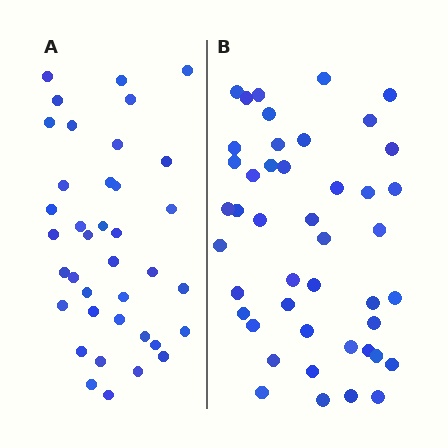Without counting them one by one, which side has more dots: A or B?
Region B (the right region) has more dots.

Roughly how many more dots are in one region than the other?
Region B has roughly 8 or so more dots than region A.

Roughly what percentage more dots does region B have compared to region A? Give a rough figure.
About 20% more.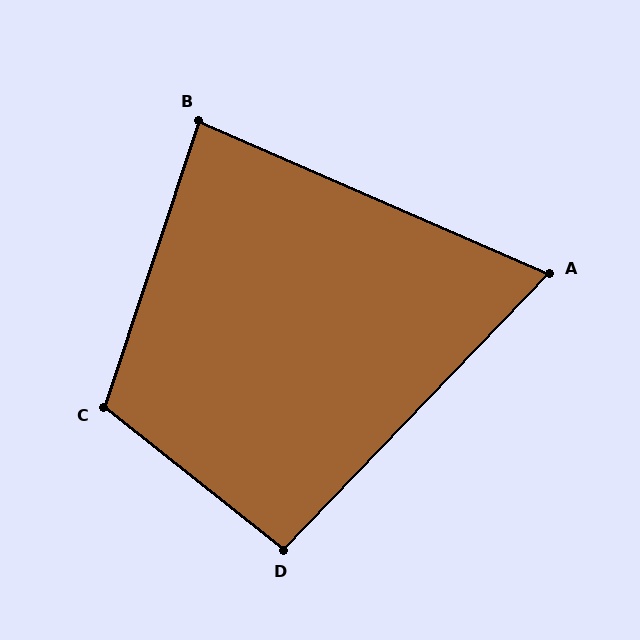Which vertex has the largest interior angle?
C, at approximately 110 degrees.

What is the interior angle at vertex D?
Approximately 95 degrees (obtuse).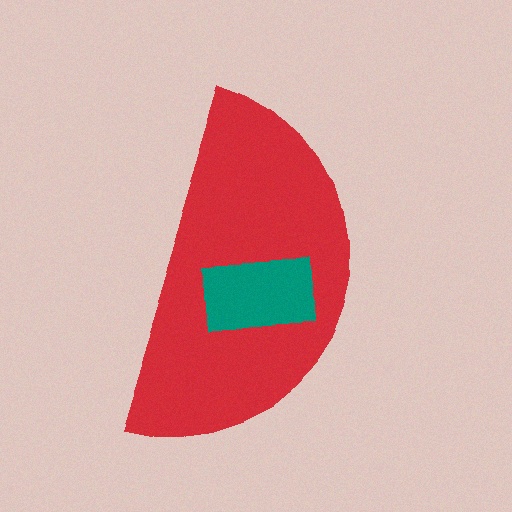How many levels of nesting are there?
2.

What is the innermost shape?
The teal rectangle.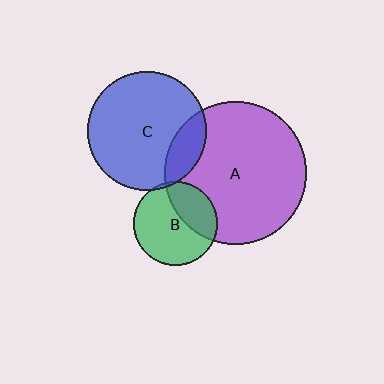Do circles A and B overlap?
Yes.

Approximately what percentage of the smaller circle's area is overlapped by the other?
Approximately 35%.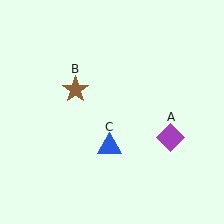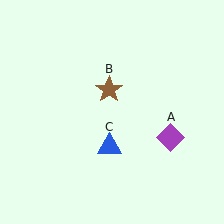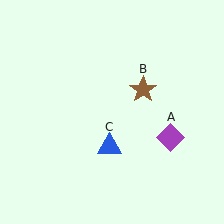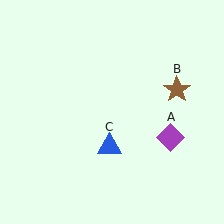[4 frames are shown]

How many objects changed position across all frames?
1 object changed position: brown star (object B).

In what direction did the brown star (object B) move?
The brown star (object B) moved right.